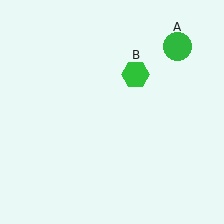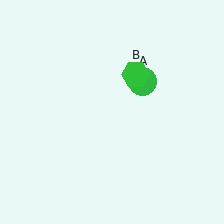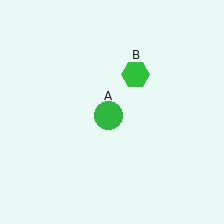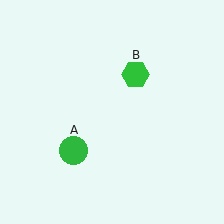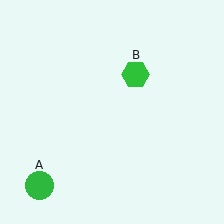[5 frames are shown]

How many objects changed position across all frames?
1 object changed position: green circle (object A).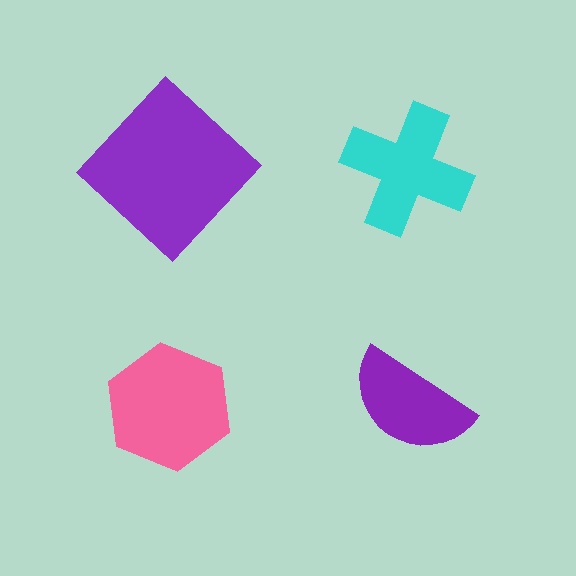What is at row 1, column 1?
A purple diamond.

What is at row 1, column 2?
A cyan cross.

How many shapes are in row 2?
2 shapes.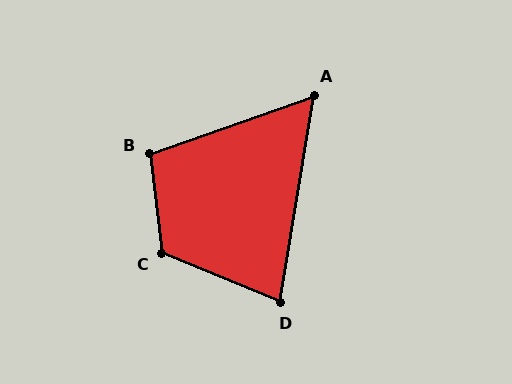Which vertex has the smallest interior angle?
A, at approximately 61 degrees.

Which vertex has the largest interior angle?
C, at approximately 119 degrees.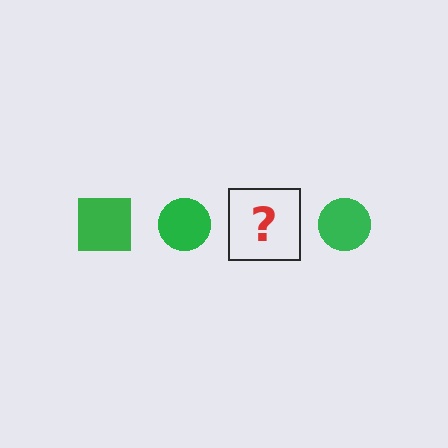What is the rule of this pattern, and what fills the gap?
The rule is that the pattern cycles through square, circle shapes in green. The gap should be filled with a green square.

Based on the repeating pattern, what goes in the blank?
The blank should be a green square.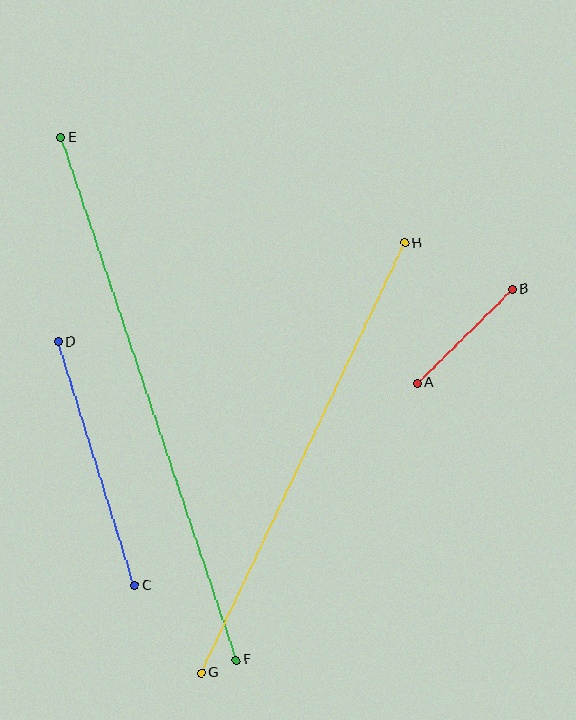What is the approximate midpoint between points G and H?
The midpoint is at approximately (303, 458) pixels.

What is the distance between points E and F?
The distance is approximately 551 pixels.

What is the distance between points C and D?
The distance is approximately 255 pixels.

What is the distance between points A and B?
The distance is approximately 133 pixels.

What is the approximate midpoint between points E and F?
The midpoint is at approximately (149, 399) pixels.